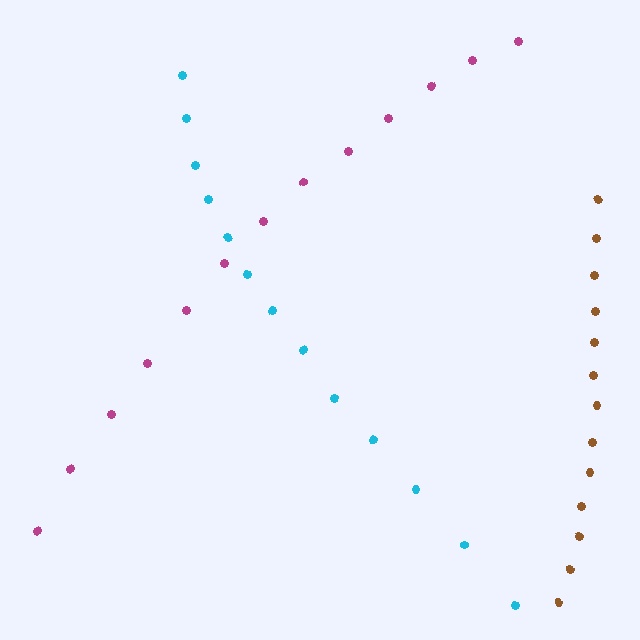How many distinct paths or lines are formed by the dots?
There are 3 distinct paths.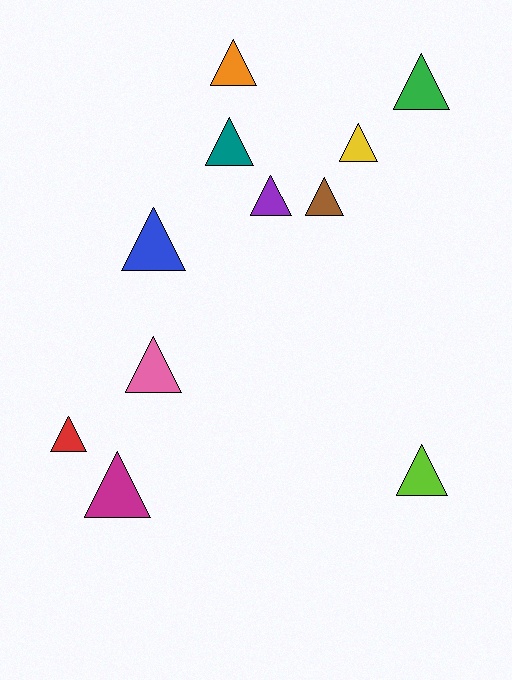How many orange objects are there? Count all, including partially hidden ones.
There is 1 orange object.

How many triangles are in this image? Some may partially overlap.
There are 11 triangles.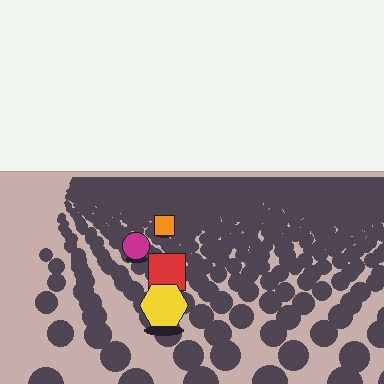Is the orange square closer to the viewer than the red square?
No. The red square is closer — you can tell from the texture gradient: the ground texture is coarser near it.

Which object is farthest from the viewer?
The orange square is farthest from the viewer. It appears smaller and the ground texture around it is denser.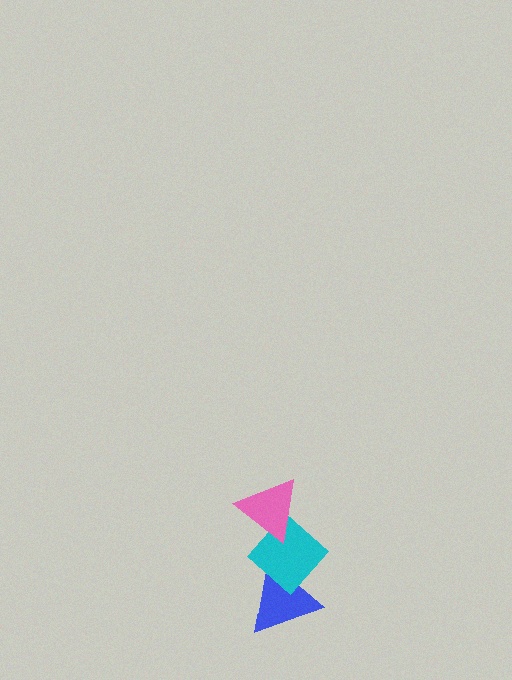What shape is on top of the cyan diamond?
The pink triangle is on top of the cyan diamond.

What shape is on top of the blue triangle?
The cyan diamond is on top of the blue triangle.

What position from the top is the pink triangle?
The pink triangle is 1st from the top.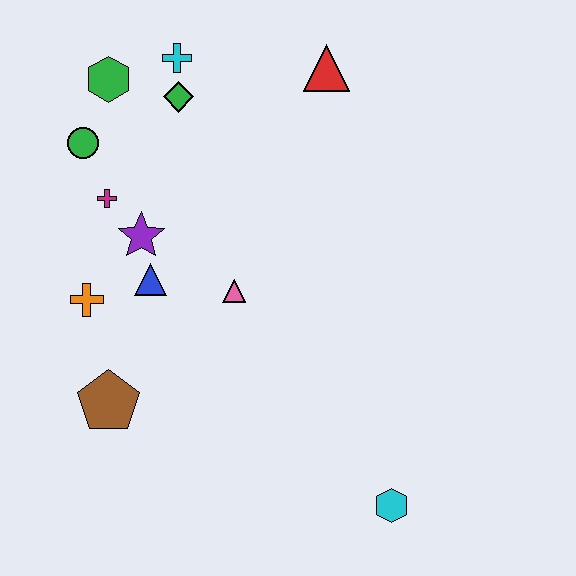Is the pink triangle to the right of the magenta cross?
Yes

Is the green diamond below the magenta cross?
No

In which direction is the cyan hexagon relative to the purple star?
The cyan hexagon is below the purple star.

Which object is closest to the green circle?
The magenta cross is closest to the green circle.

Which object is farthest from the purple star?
The cyan hexagon is farthest from the purple star.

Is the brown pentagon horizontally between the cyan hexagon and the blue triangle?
No